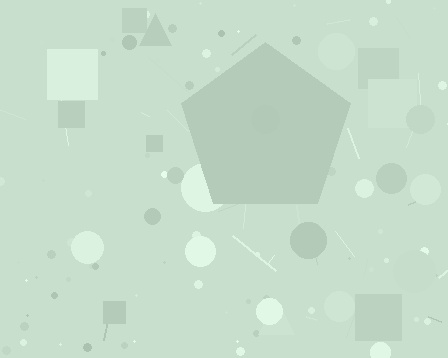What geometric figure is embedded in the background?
A pentagon is embedded in the background.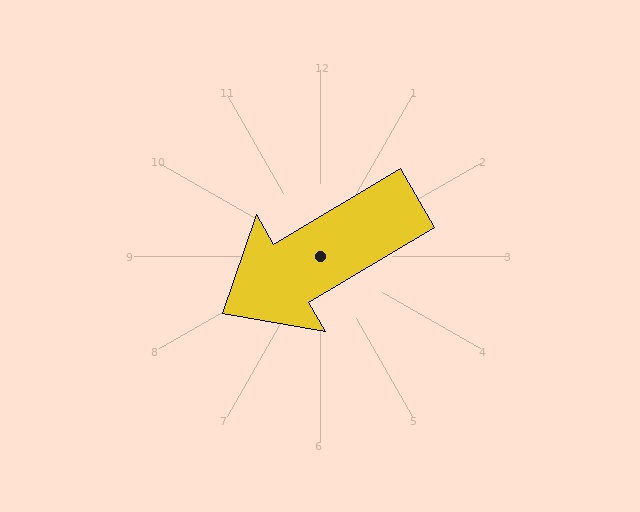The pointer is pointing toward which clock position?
Roughly 8 o'clock.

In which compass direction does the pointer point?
Southwest.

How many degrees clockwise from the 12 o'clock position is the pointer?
Approximately 239 degrees.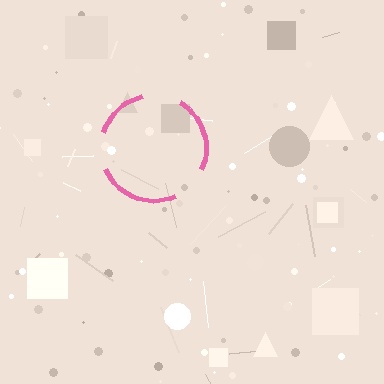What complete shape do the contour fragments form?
The contour fragments form a circle.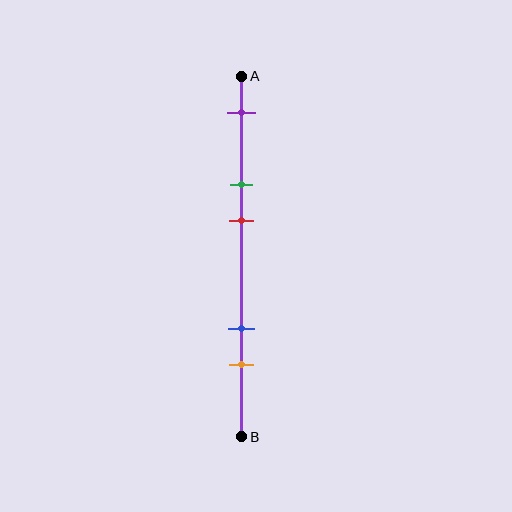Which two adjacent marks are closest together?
The green and red marks are the closest adjacent pair.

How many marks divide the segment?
There are 5 marks dividing the segment.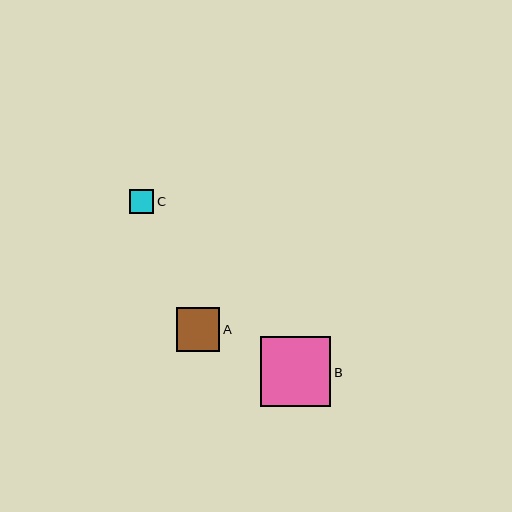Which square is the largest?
Square B is the largest with a size of approximately 70 pixels.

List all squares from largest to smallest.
From largest to smallest: B, A, C.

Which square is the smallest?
Square C is the smallest with a size of approximately 25 pixels.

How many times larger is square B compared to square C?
Square B is approximately 2.8 times the size of square C.